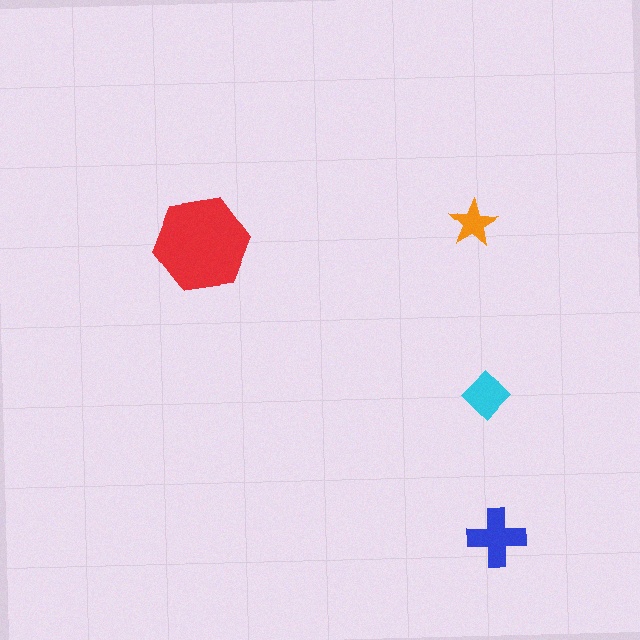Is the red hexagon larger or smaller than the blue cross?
Larger.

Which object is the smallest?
The orange star.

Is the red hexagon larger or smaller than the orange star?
Larger.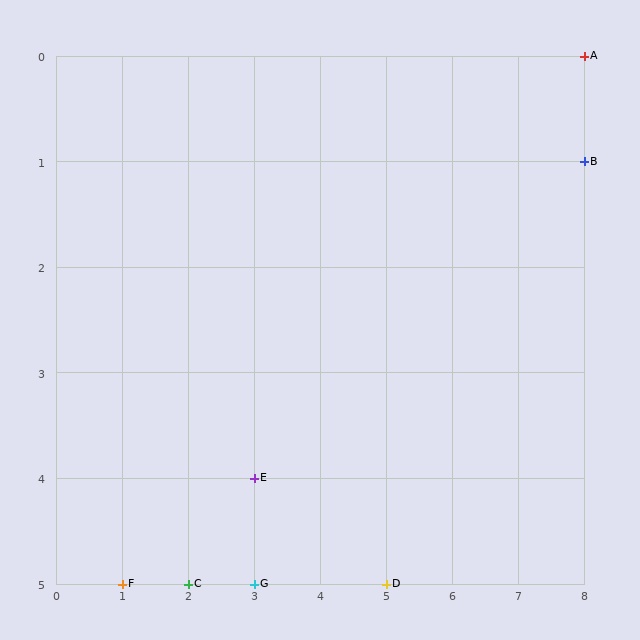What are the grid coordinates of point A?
Point A is at grid coordinates (8, 0).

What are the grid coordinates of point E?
Point E is at grid coordinates (3, 4).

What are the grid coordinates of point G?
Point G is at grid coordinates (3, 5).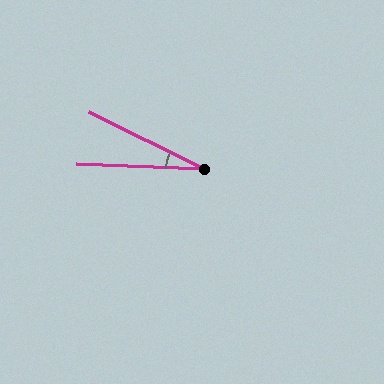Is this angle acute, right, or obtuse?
It is acute.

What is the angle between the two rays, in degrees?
Approximately 24 degrees.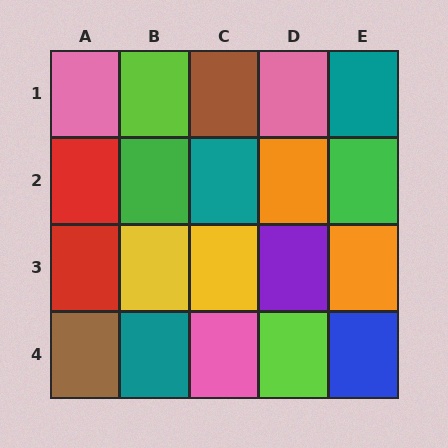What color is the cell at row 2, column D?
Orange.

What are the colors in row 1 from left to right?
Pink, lime, brown, pink, teal.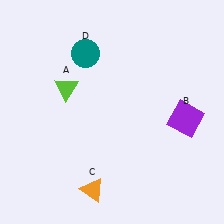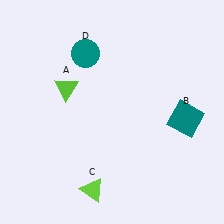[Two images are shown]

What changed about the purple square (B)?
In Image 1, B is purple. In Image 2, it changed to teal.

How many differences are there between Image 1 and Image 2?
There are 2 differences between the two images.